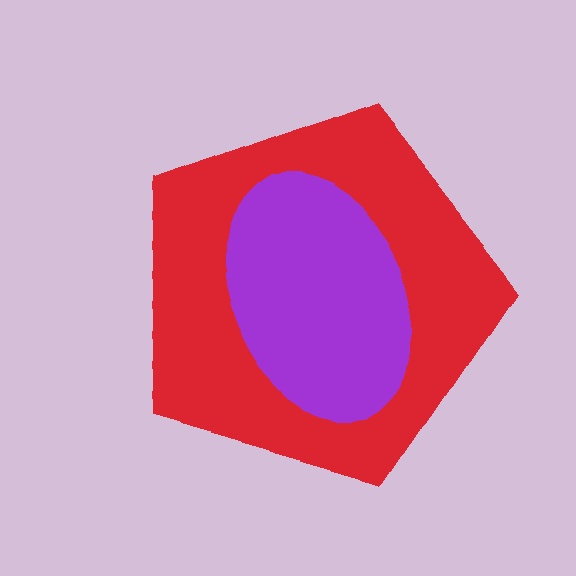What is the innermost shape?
The purple ellipse.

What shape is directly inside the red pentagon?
The purple ellipse.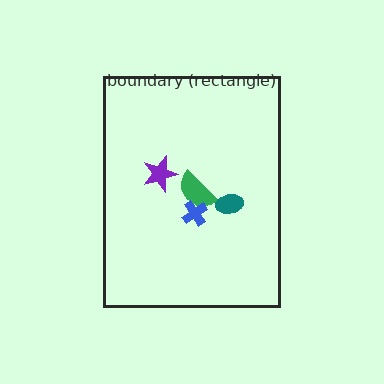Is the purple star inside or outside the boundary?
Inside.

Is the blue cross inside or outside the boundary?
Inside.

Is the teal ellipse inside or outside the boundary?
Inside.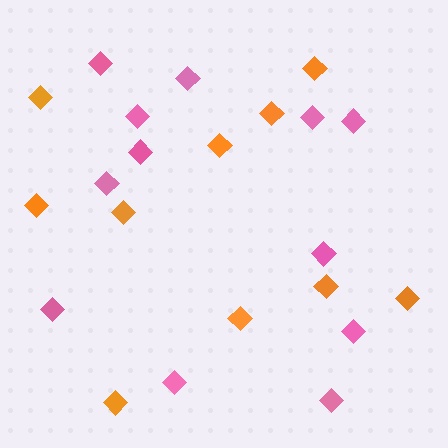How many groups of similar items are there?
There are 2 groups: one group of orange diamonds (10) and one group of pink diamonds (12).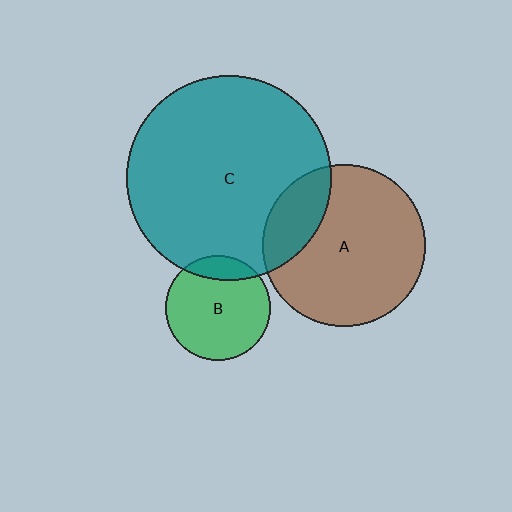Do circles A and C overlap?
Yes.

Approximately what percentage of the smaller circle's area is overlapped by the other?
Approximately 20%.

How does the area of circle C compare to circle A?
Approximately 1.6 times.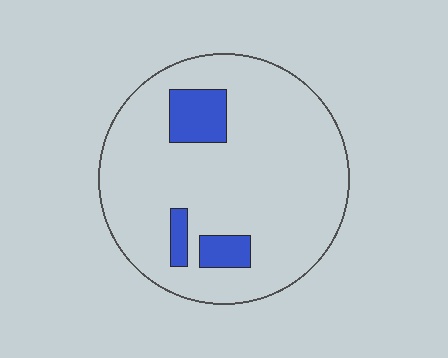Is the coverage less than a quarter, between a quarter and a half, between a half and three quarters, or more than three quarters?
Less than a quarter.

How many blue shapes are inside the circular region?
3.